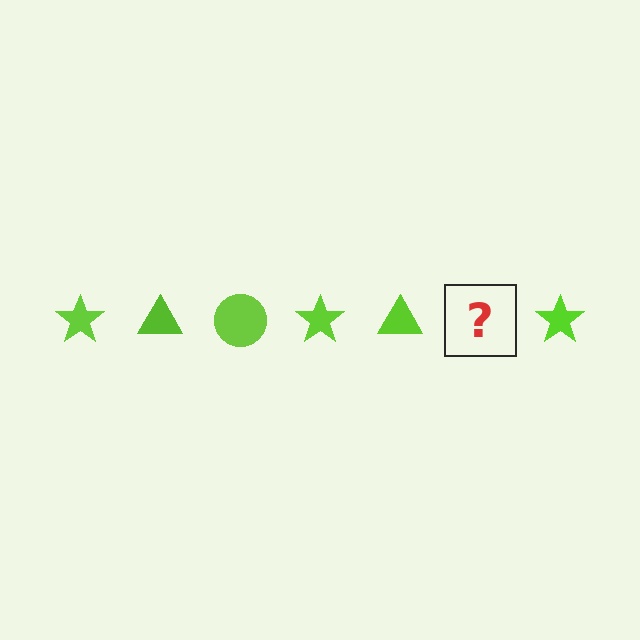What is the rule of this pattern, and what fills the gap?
The rule is that the pattern cycles through star, triangle, circle shapes in lime. The gap should be filled with a lime circle.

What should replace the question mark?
The question mark should be replaced with a lime circle.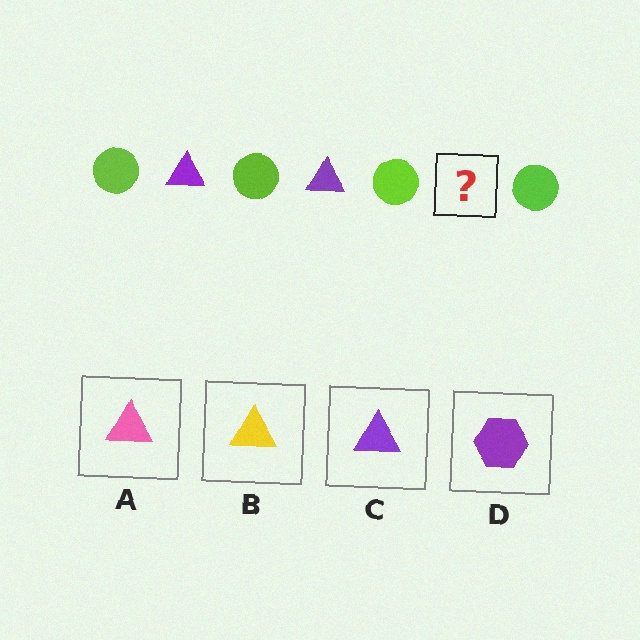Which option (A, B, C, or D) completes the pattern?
C.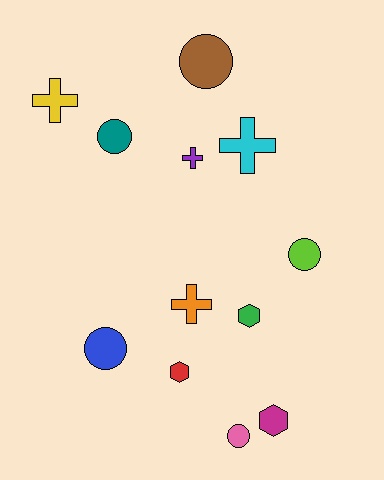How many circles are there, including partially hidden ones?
There are 5 circles.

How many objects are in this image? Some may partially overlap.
There are 12 objects.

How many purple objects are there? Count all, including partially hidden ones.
There is 1 purple object.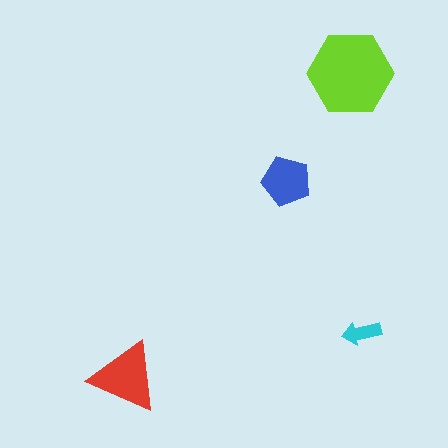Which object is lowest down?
The red triangle is bottommost.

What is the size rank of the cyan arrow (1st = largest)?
4th.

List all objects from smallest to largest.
The cyan arrow, the blue pentagon, the red triangle, the lime hexagon.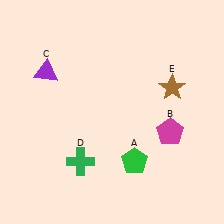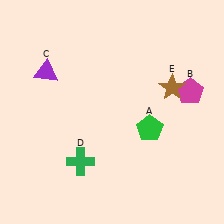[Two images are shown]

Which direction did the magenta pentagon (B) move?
The magenta pentagon (B) moved up.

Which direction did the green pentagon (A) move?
The green pentagon (A) moved up.